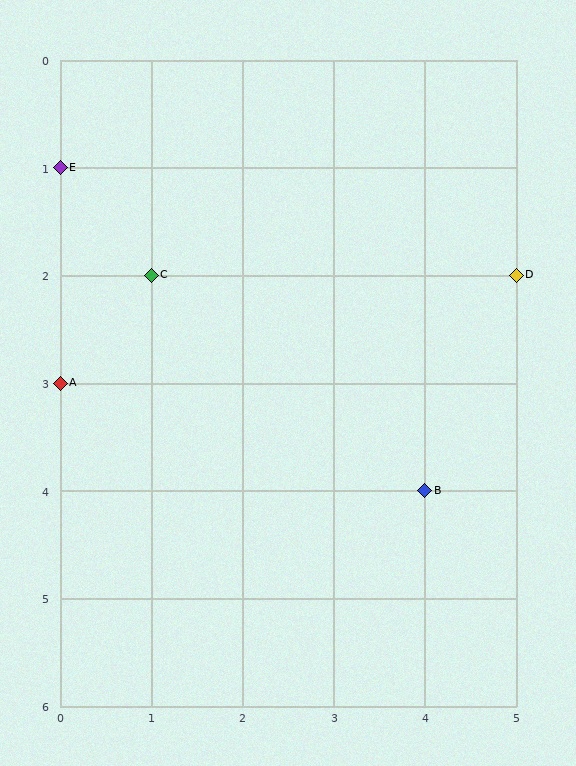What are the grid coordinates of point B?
Point B is at grid coordinates (4, 4).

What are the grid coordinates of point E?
Point E is at grid coordinates (0, 1).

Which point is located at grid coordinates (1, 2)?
Point C is at (1, 2).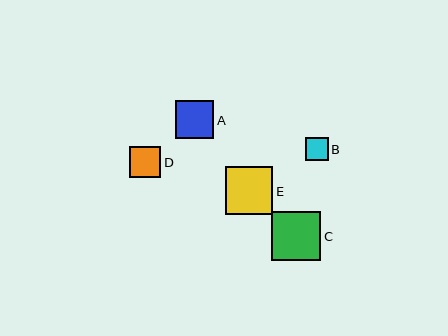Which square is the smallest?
Square B is the smallest with a size of approximately 22 pixels.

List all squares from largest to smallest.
From largest to smallest: C, E, A, D, B.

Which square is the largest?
Square C is the largest with a size of approximately 49 pixels.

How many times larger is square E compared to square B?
Square E is approximately 2.1 times the size of square B.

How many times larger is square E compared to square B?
Square E is approximately 2.1 times the size of square B.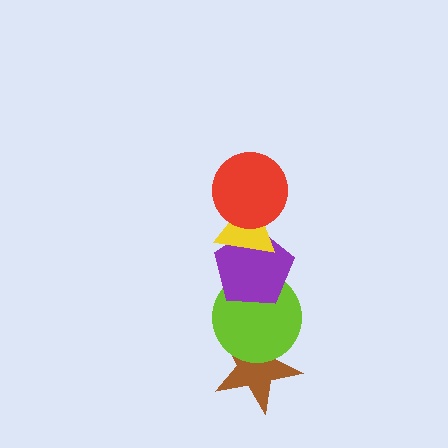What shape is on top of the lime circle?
The purple pentagon is on top of the lime circle.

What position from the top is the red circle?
The red circle is 1st from the top.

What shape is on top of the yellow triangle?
The red circle is on top of the yellow triangle.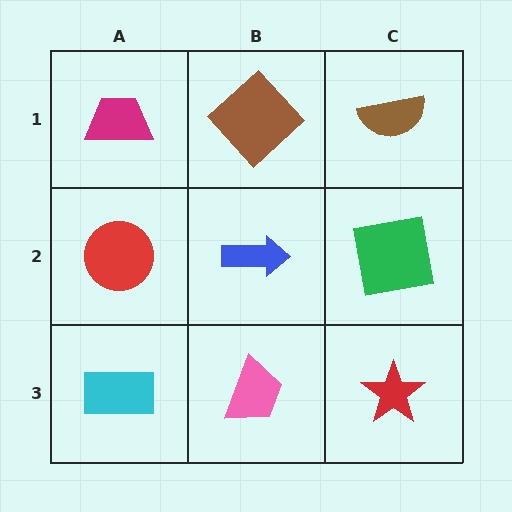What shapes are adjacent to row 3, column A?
A red circle (row 2, column A), a pink trapezoid (row 3, column B).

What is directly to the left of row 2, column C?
A blue arrow.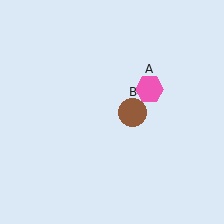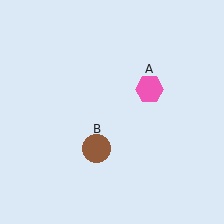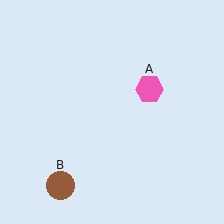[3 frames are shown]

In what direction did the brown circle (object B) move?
The brown circle (object B) moved down and to the left.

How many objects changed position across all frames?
1 object changed position: brown circle (object B).